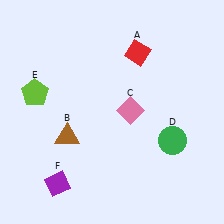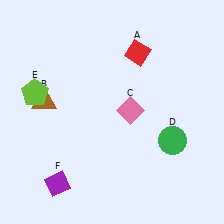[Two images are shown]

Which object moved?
The brown triangle (B) moved up.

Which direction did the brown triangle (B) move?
The brown triangle (B) moved up.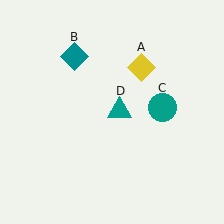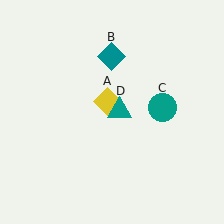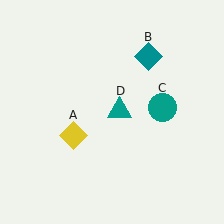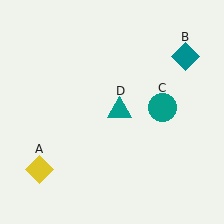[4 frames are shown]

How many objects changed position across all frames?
2 objects changed position: yellow diamond (object A), teal diamond (object B).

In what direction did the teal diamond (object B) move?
The teal diamond (object B) moved right.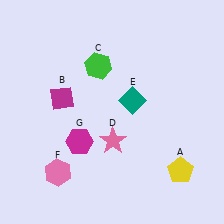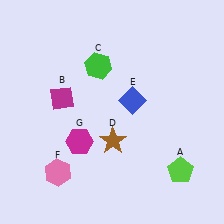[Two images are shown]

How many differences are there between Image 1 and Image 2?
There are 3 differences between the two images.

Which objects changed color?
A changed from yellow to lime. D changed from pink to brown. E changed from teal to blue.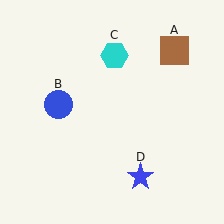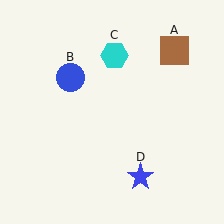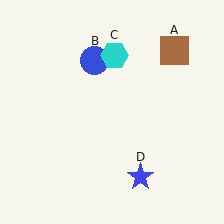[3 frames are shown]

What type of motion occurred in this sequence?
The blue circle (object B) rotated clockwise around the center of the scene.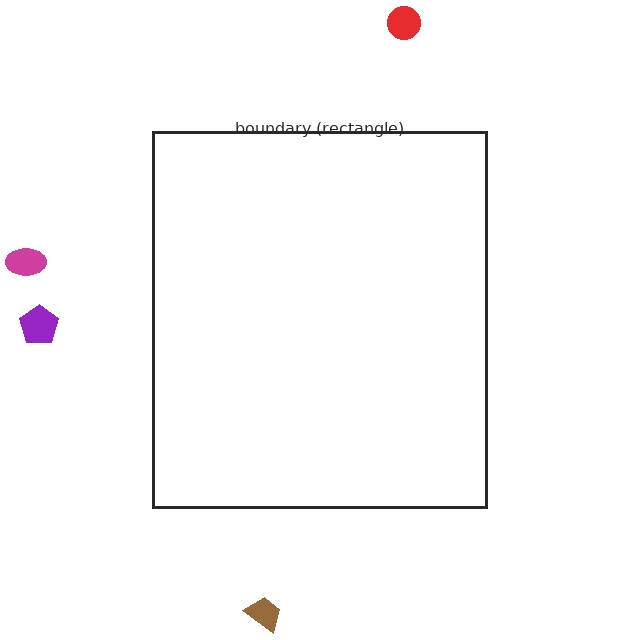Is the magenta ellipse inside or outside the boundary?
Outside.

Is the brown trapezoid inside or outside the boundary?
Outside.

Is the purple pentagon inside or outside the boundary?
Outside.